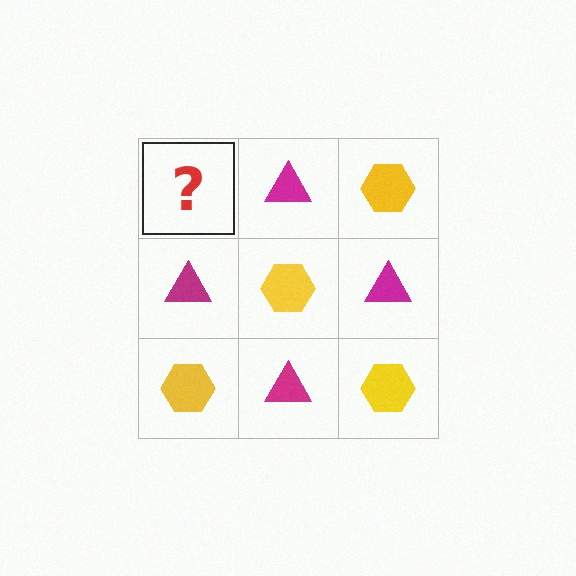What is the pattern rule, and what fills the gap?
The rule is that it alternates yellow hexagon and magenta triangle in a checkerboard pattern. The gap should be filled with a yellow hexagon.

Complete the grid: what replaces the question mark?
The question mark should be replaced with a yellow hexagon.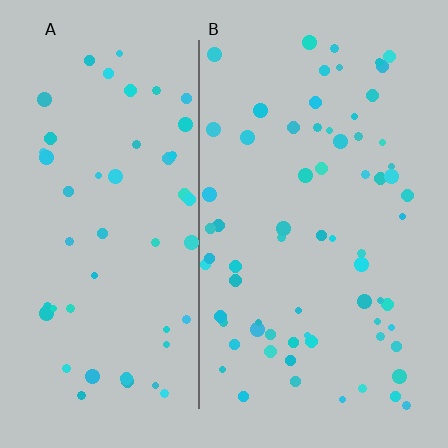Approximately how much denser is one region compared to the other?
Approximately 1.3× — region B over region A.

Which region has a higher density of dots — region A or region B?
B (the right).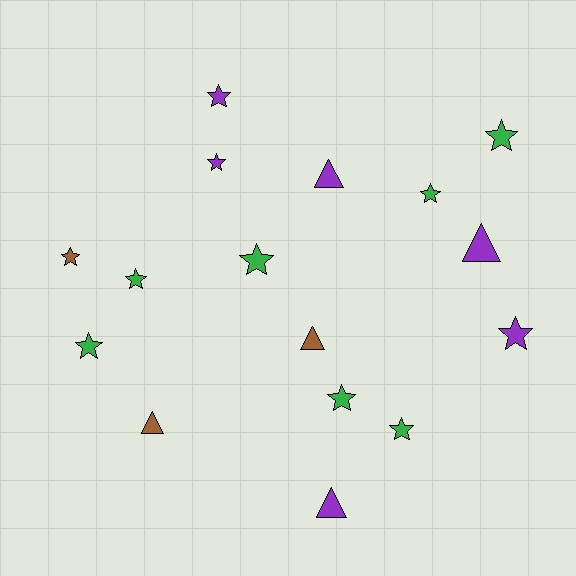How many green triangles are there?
There are no green triangles.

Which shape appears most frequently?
Star, with 11 objects.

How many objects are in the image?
There are 16 objects.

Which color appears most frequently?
Green, with 7 objects.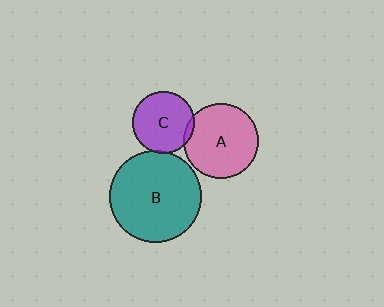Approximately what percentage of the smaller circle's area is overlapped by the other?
Approximately 5%.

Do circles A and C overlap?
Yes.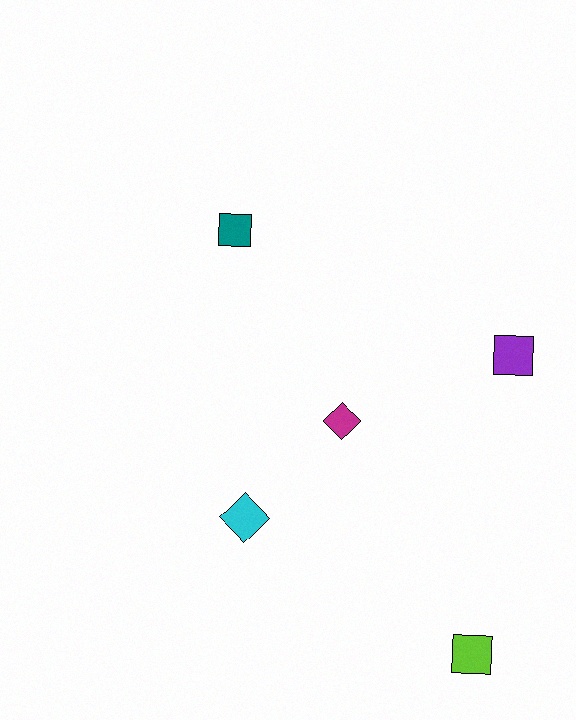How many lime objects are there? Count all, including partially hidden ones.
There is 1 lime object.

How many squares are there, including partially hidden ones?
There are 3 squares.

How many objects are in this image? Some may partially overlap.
There are 5 objects.